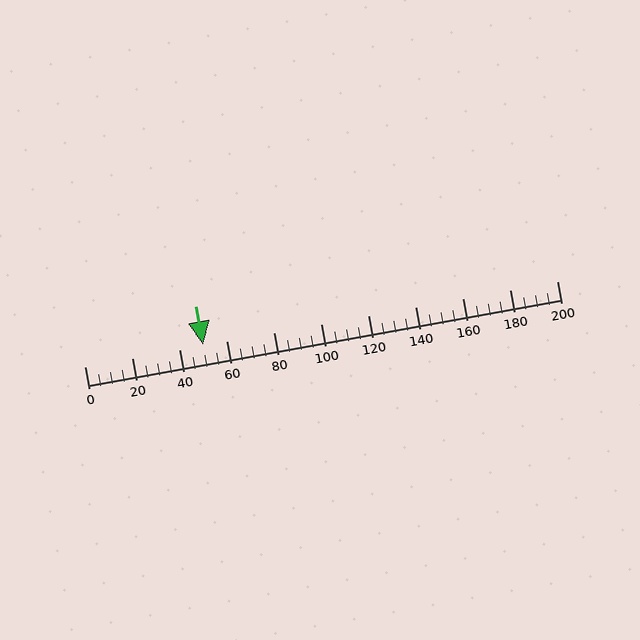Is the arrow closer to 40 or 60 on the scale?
The arrow is closer to 60.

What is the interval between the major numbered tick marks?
The major tick marks are spaced 20 units apart.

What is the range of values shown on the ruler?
The ruler shows values from 0 to 200.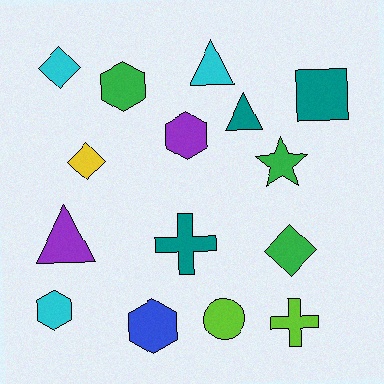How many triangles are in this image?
There are 3 triangles.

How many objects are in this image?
There are 15 objects.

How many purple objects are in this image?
There are 2 purple objects.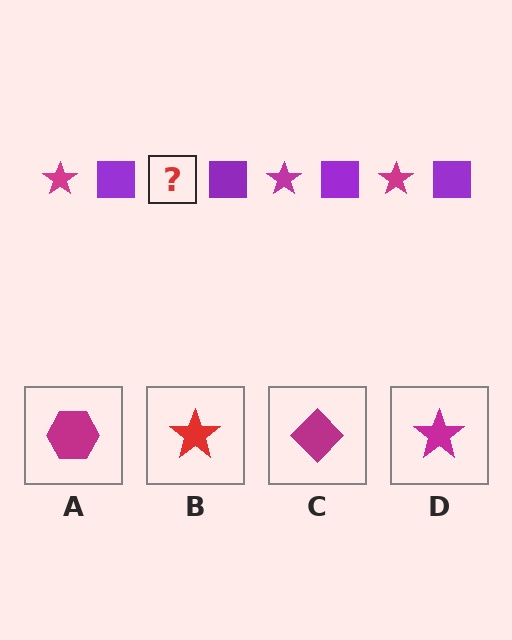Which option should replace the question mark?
Option D.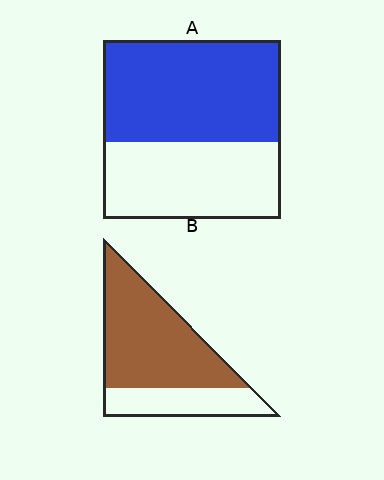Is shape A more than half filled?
Yes.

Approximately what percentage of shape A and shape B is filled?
A is approximately 55% and B is approximately 70%.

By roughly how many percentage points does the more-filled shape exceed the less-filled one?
By roughly 15 percentage points (B over A).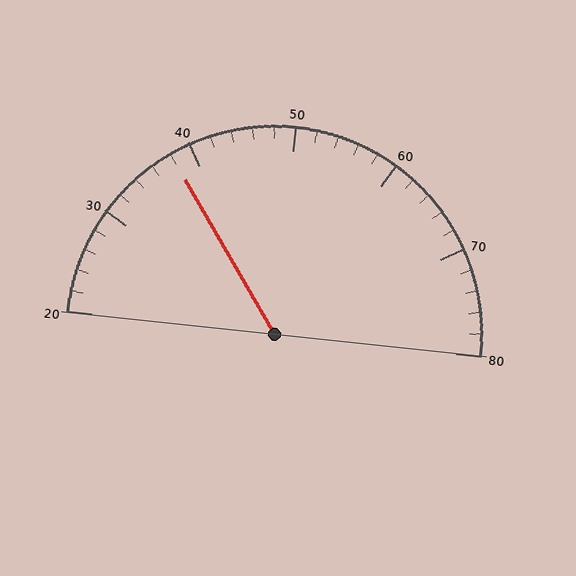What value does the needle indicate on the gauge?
The needle indicates approximately 38.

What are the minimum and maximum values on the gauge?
The gauge ranges from 20 to 80.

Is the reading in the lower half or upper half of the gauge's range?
The reading is in the lower half of the range (20 to 80).